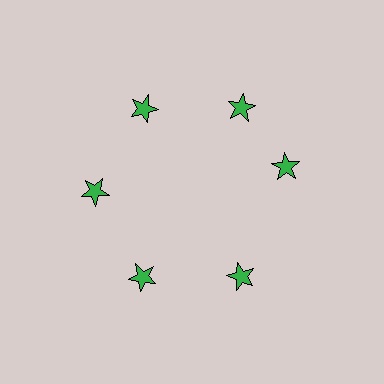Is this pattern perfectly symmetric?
No. The 6 green stars are arranged in a ring, but one element near the 3 o'clock position is rotated out of alignment along the ring, breaking the 6-fold rotational symmetry.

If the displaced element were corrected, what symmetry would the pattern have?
It would have 6-fold rotational symmetry — the pattern would map onto itself every 60 degrees.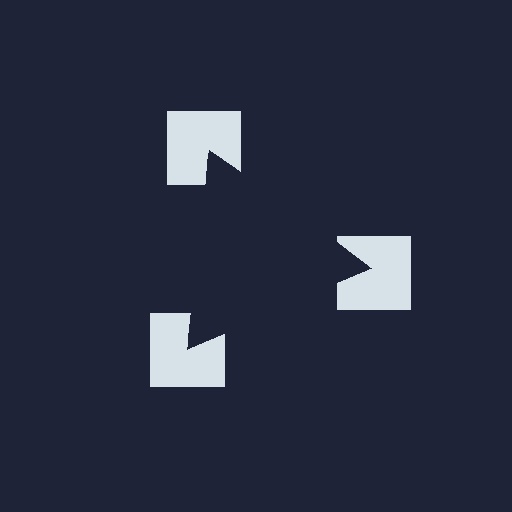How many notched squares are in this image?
There are 3 — one at each vertex of the illusory triangle.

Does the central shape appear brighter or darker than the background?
It typically appears slightly darker than the background, even though no actual brightness change is drawn.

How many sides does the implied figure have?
3 sides.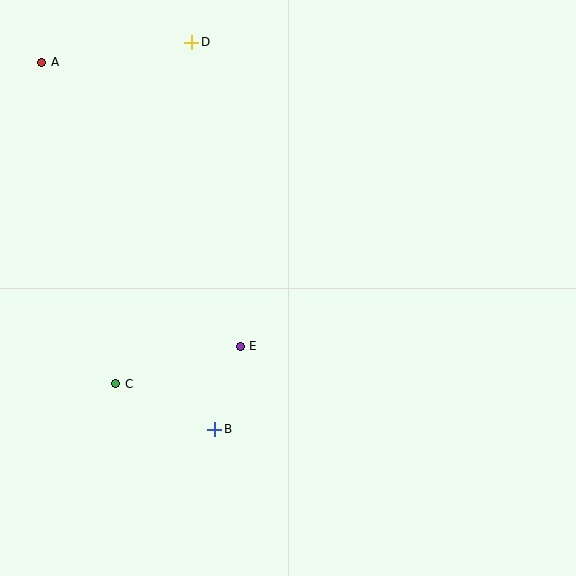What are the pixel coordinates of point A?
Point A is at (42, 62).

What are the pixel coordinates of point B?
Point B is at (215, 429).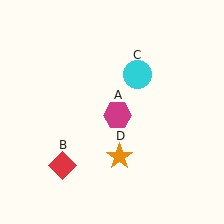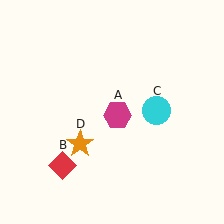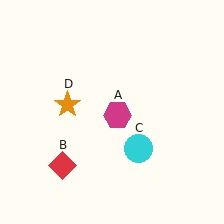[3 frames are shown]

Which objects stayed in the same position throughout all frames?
Magenta hexagon (object A) and red diamond (object B) remained stationary.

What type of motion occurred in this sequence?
The cyan circle (object C), orange star (object D) rotated clockwise around the center of the scene.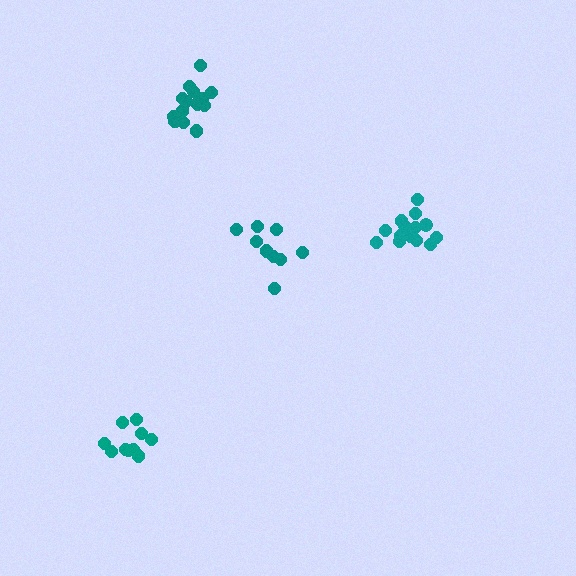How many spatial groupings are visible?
There are 4 spatial groupings.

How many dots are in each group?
Group 1: 15 dots, Group 2: 9 dots, Group 3: 15 dots, Group 4: 10 dots (49 total).